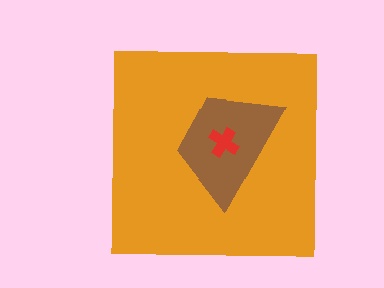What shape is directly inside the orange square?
The brown trapezoid.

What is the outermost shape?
The orange square.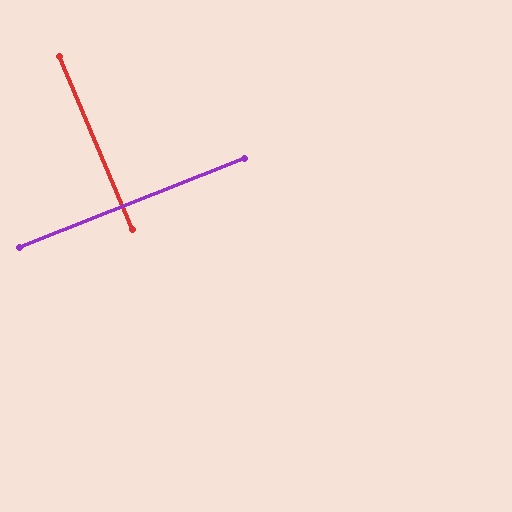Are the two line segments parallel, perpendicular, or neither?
Perpendicular — they meet at approximately 88°.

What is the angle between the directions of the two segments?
Approximately 88 degrees.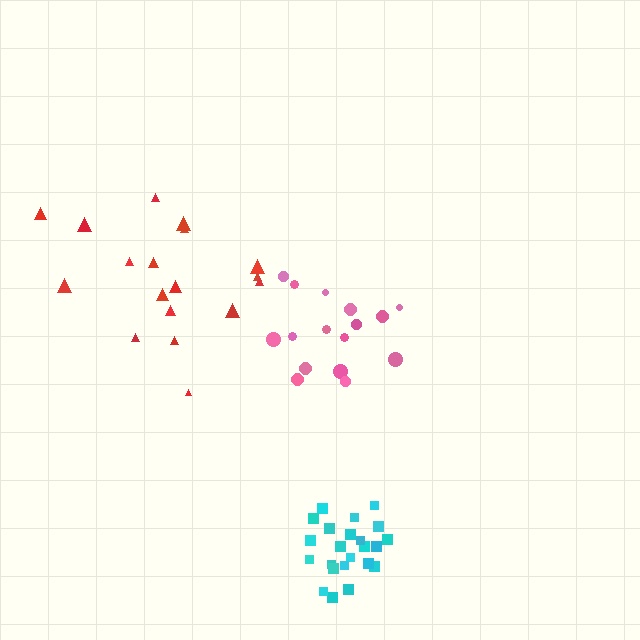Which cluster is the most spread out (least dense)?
Red.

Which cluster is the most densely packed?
Cyan.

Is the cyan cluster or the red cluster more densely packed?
Cyan.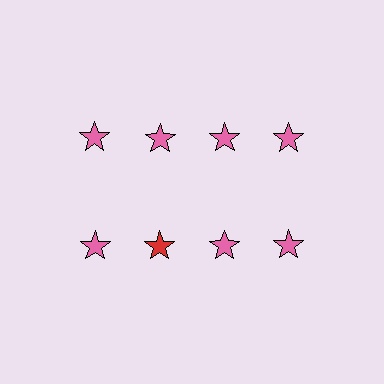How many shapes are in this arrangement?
There are 8 shapes arranged in a grid pattern.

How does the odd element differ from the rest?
It has a different color: red instead of pink.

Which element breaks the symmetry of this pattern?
The red star in the second row, second from left column breaks the symmetry. All other shapes are pink stars.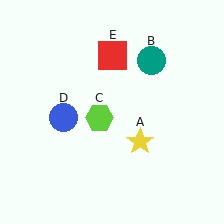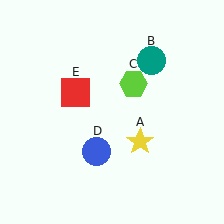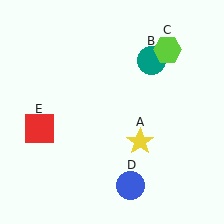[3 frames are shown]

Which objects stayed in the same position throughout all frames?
Yellow star (object A) and teal circle (object B) remained stationary.